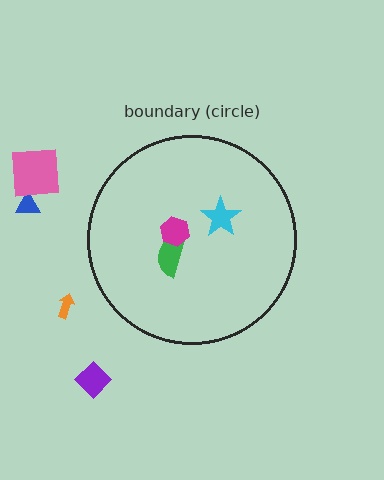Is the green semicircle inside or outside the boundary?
Inside.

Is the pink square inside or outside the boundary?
Outside.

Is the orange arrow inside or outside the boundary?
Outside.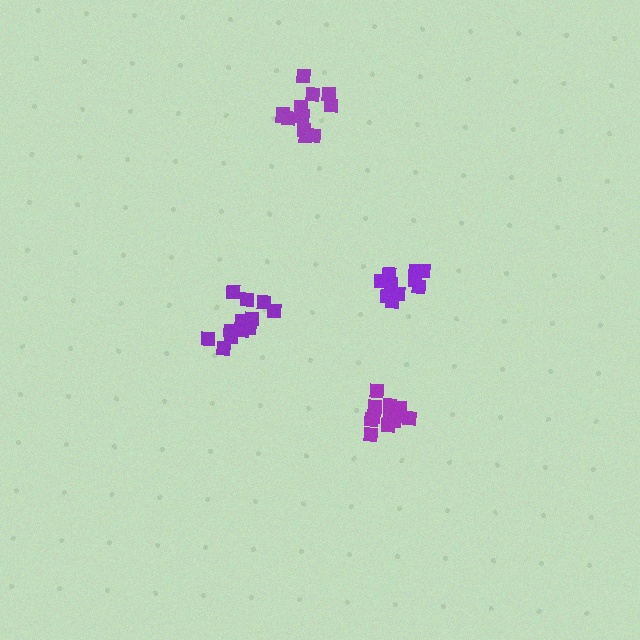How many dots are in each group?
Group 1: 12 dots, Group 2: 12 dots, Group 3: 13 dots, Group 4: 11 dots (48 total).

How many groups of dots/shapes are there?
There are 4 groups.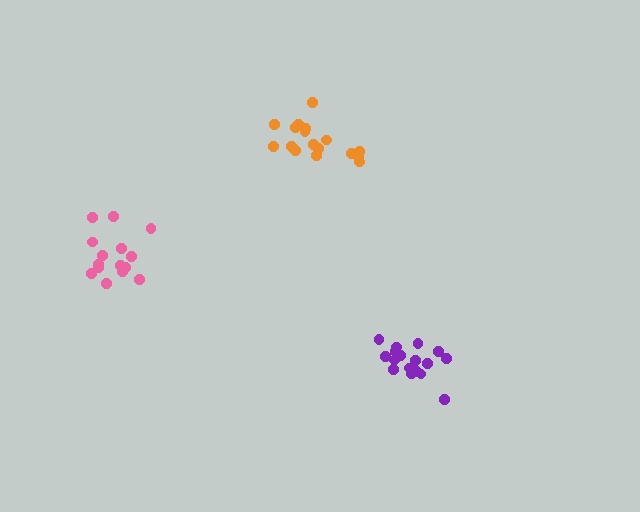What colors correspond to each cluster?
The clusters are colored: purple, orange, pink.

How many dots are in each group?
Group 1: 17 dots, Group 2: 17 dots, Group 3: 16 dots (50 total).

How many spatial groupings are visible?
There are 3 spatial groupings.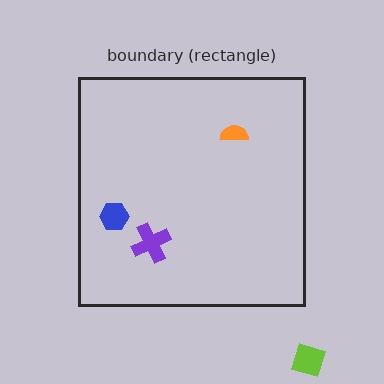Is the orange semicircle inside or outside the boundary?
Inside.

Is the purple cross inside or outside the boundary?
Inside.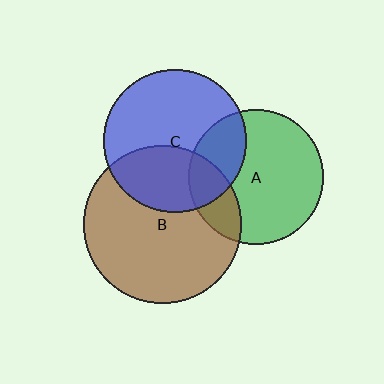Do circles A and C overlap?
Yes.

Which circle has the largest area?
Circle B (brown).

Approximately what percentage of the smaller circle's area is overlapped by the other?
Approximately 25%.